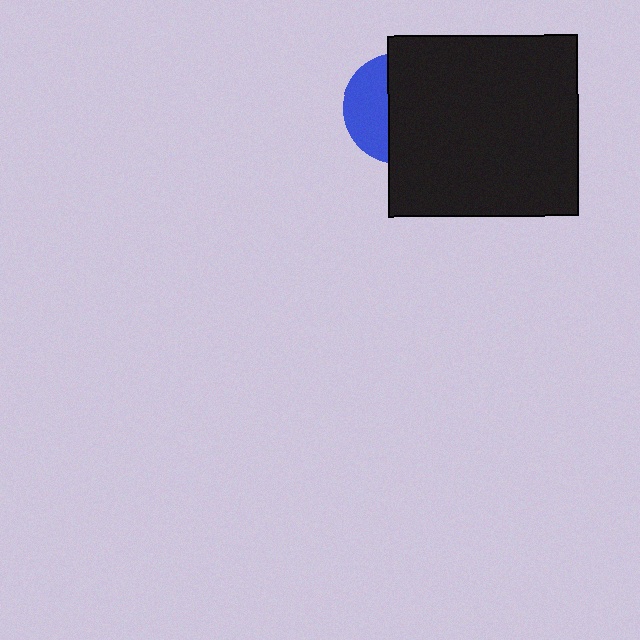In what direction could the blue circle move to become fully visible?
The blue circle could move left. That would shift it out from behind the black rectangle entirely.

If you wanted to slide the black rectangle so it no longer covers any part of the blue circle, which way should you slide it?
Slide it right — that is the most direct way to separate the two shapes.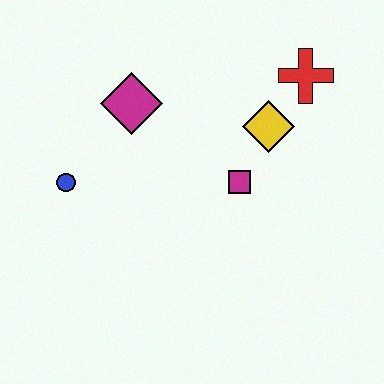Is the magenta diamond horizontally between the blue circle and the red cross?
Yes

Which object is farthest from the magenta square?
The blue circle is farthest from the magenta square.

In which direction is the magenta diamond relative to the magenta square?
The magenta diamond is to the left of the magenta square.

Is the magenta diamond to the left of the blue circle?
No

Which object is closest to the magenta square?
The yellow diamond is closest to the magenta square.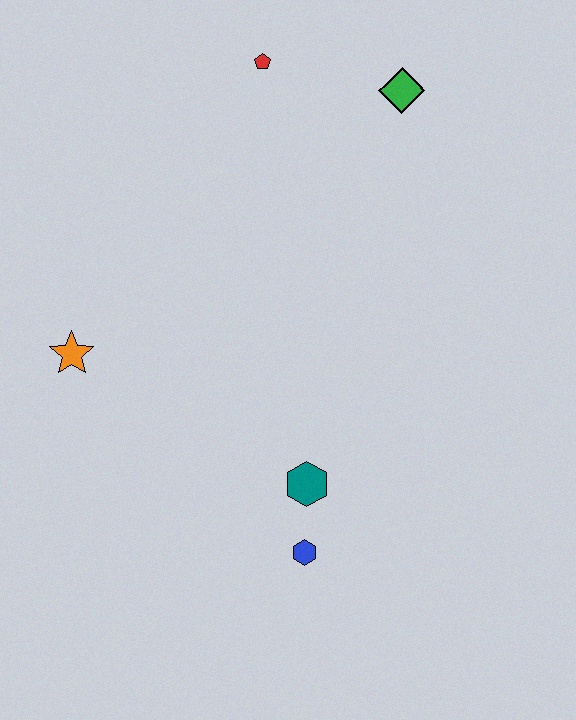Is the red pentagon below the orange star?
No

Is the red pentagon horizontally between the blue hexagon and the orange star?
Yes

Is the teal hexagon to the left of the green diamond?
Yes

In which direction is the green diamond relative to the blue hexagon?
The green diamond is above the blue hexagon.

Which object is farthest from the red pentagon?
The blue hexagon is farthest from the red pentagon.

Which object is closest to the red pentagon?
The green diamond is closest to the red pentagon.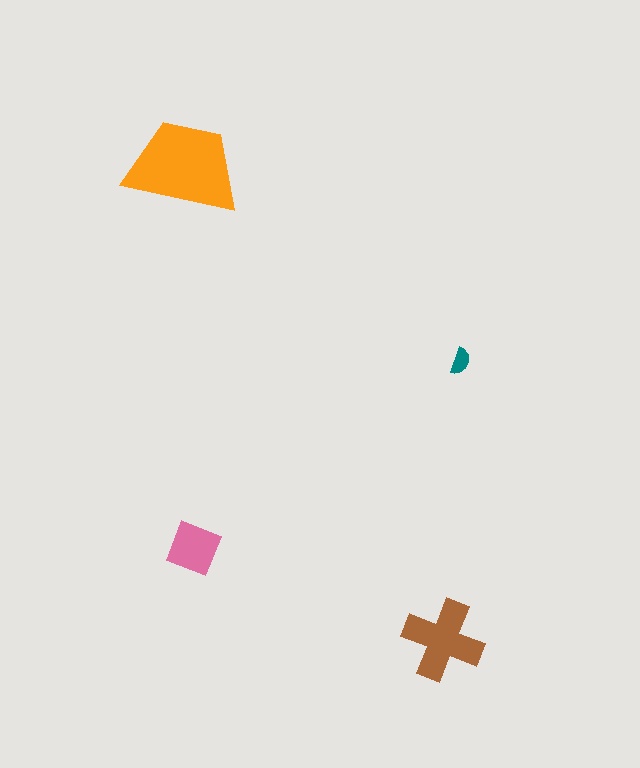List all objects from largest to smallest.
The orange trapezoid, the brown cross, the pink square, the teal semicircle.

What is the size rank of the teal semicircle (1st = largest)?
4th.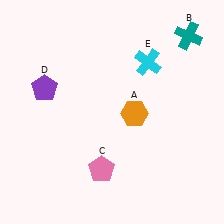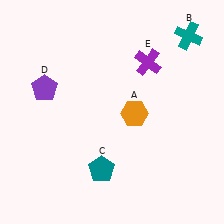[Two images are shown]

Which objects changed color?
C changed from pink to teal. E changed from cyan to purple.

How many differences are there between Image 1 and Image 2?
There are 2 differences between the two images.